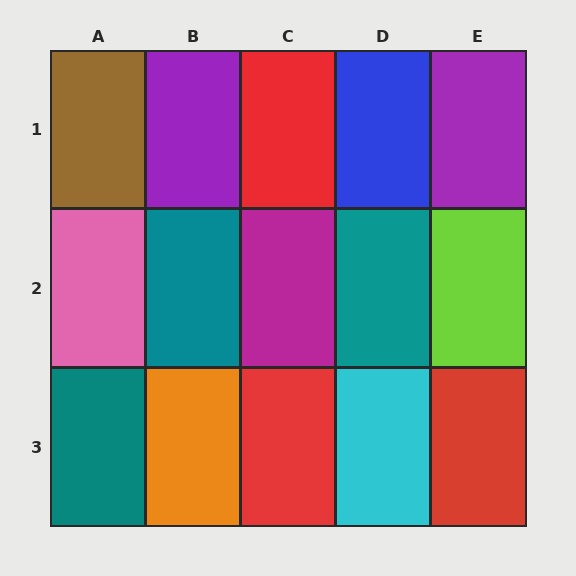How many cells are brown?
1 cell is brown.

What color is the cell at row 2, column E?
Lime.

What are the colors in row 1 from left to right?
Brown, purple, red, blue, purple.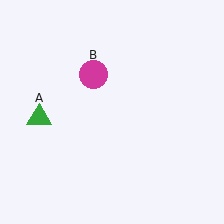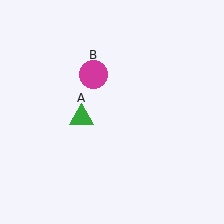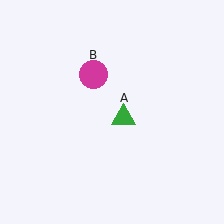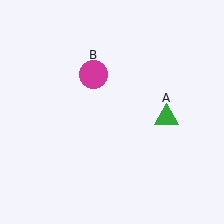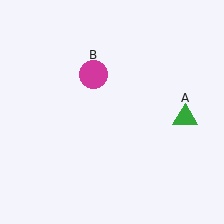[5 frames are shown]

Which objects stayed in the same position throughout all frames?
Magenta circle (object B) remained stationary.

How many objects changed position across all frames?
1 object changed position: green triangle (object A).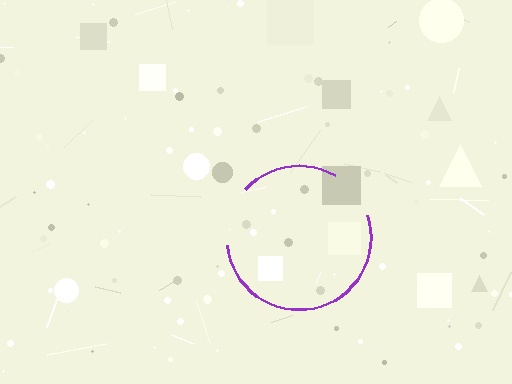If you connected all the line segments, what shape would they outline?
They would outline a circle.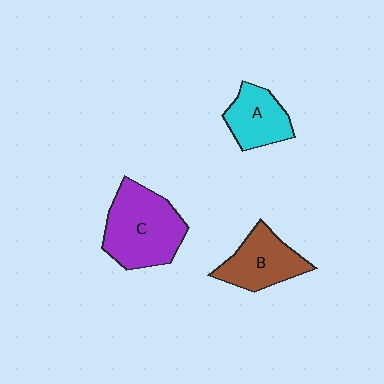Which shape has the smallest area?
Shape A (cyan).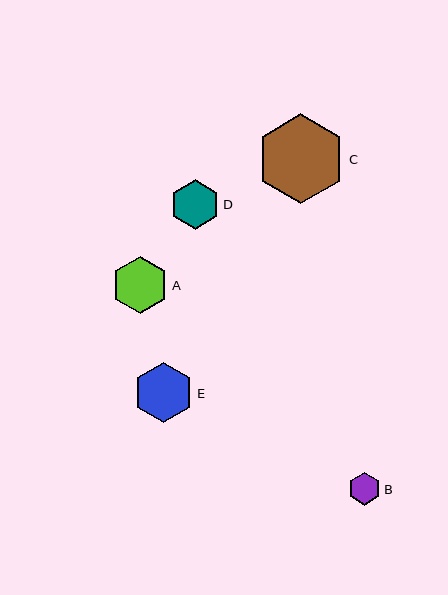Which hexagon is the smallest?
Hexagon B is the smallest with a size of approximately 33 pixels.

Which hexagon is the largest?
Hexagon C is the largest with a size of approximately 90 pixels.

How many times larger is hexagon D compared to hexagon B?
Hexagon D is approximately 1.5 times the size of hexagon B.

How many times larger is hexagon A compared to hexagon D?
Hexagon A is approximately 1.2 times the size of hexagon D.